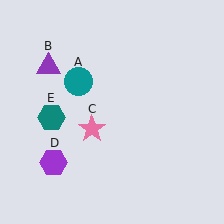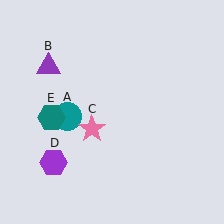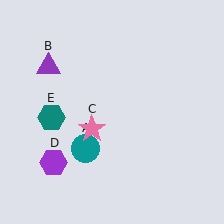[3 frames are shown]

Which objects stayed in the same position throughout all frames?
Purple triangle (object B) and pink star (object C) and purple hexagon (object D) and teal hexagon (object E) remained stationary.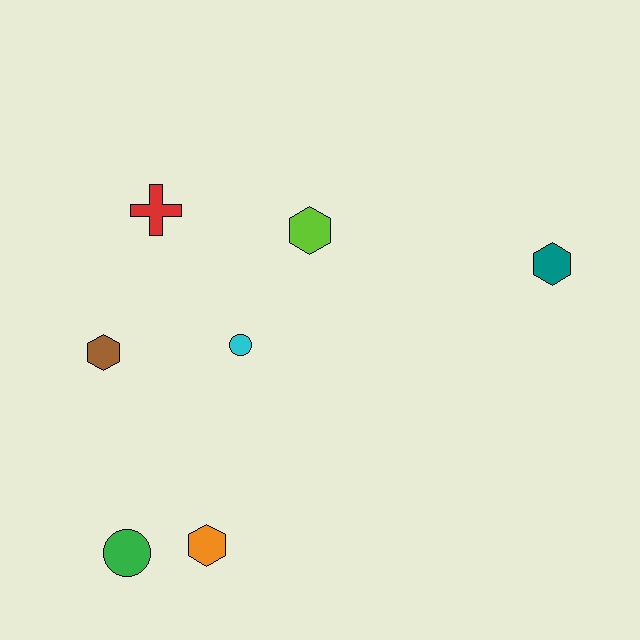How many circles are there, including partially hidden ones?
There are 2 circles.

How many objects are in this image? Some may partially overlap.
There are 7 objects.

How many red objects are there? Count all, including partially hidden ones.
There is 1 red object.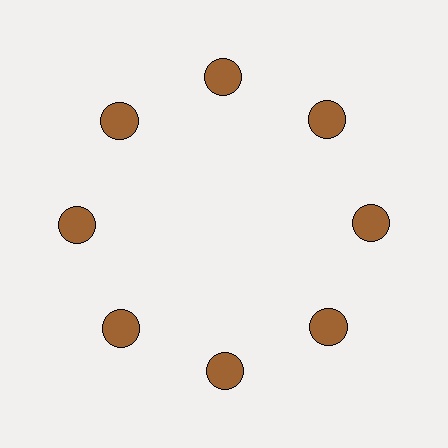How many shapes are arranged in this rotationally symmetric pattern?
There are 8 shapes, arranged in 8 groups of 1.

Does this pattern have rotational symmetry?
Yes, this pattern has 8-fold rotational symmetry. It looks the same after rotating 45 degrees around the center.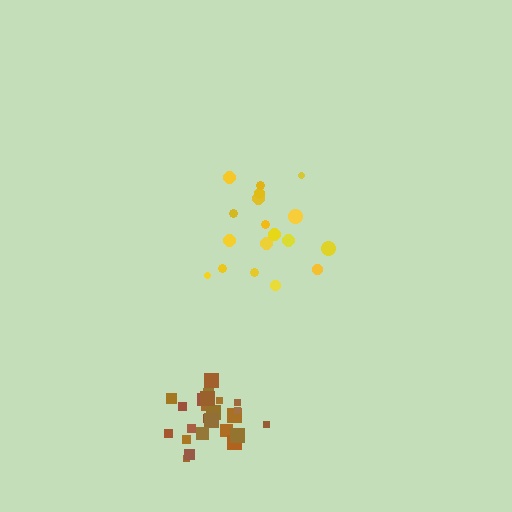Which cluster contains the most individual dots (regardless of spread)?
Brown (24).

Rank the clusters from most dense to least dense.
brown, yellow.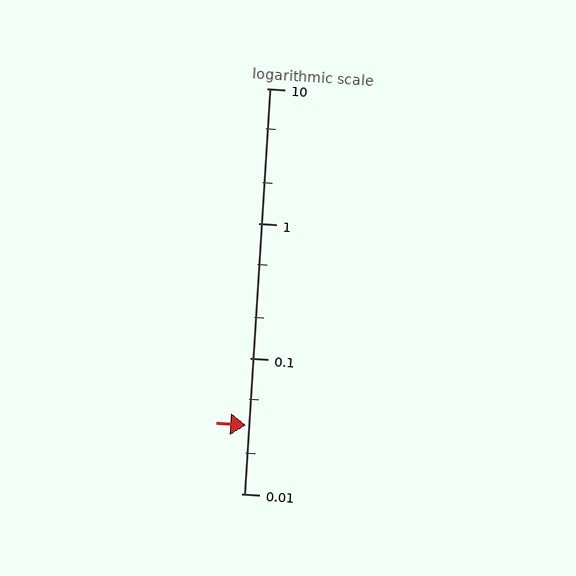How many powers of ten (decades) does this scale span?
The scale spans 3 decades, from 0.01 to 10.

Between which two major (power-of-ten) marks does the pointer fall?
The pointer is between 0.01 and 0.1.